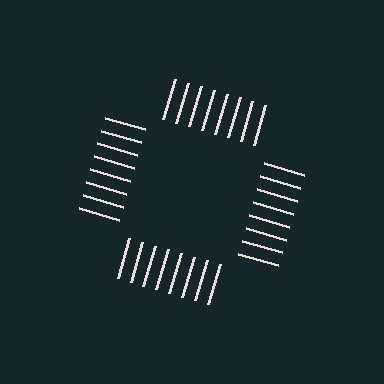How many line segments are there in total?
32 — 8 along each of the 4 edges.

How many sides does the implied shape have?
4 sides — the line-ends trace a square.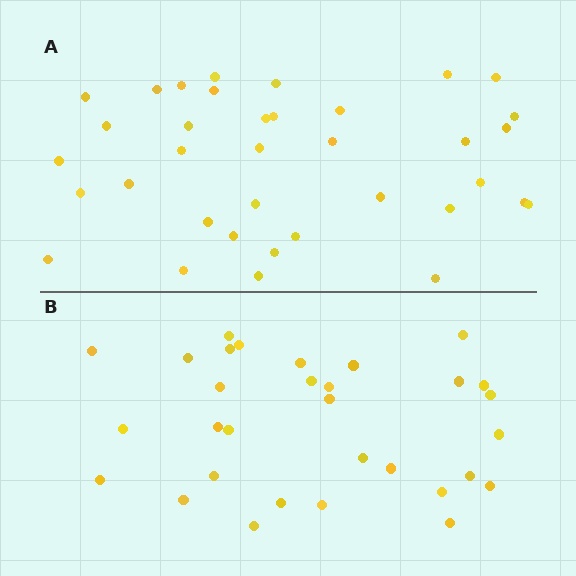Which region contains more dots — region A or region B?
Region A (the top region) has more dots.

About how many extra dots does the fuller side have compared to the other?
Region A has about 5 more dots than region B.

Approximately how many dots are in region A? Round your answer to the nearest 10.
About 40 dots. (The exact count is 36, which rounds to 40.)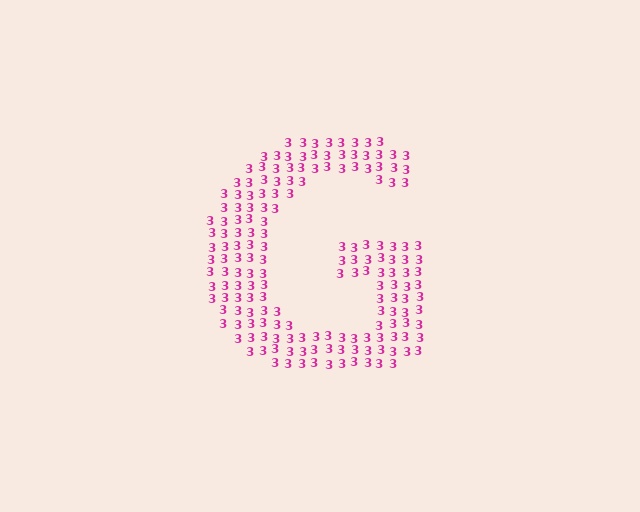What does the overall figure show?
The overall figure shows the letter G.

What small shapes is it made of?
It is made of small digit 3's.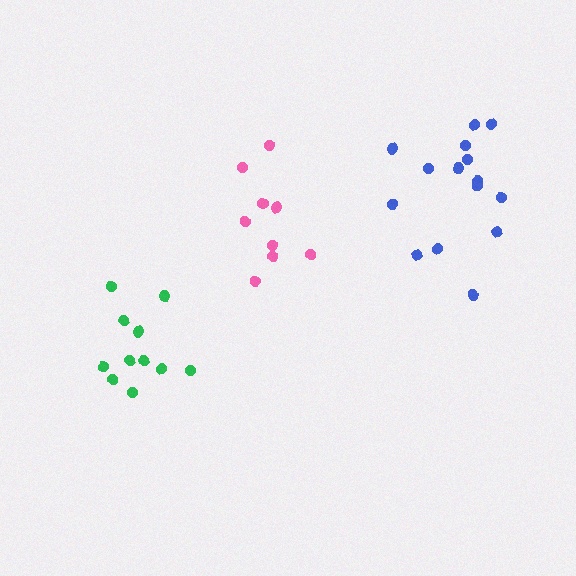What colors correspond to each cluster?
The clusters are colored: pink, green, blue.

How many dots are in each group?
Group 1: 9 dots, Group 2: 11 dots, Group 3: 15 dots (35 total).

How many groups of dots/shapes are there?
There are 3 groups.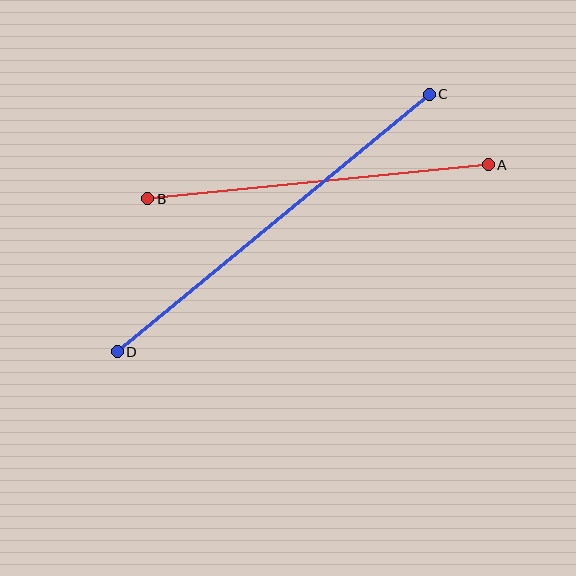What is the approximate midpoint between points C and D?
The midpoint is at approximately (273, 223) pixels.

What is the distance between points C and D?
The distance is approximately 404 pixels.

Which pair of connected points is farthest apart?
Points C and D are farthest apart.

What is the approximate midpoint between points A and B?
The midpoint is at approximately (318, 182) pixels.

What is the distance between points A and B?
The distance is approximately 342 pixels.